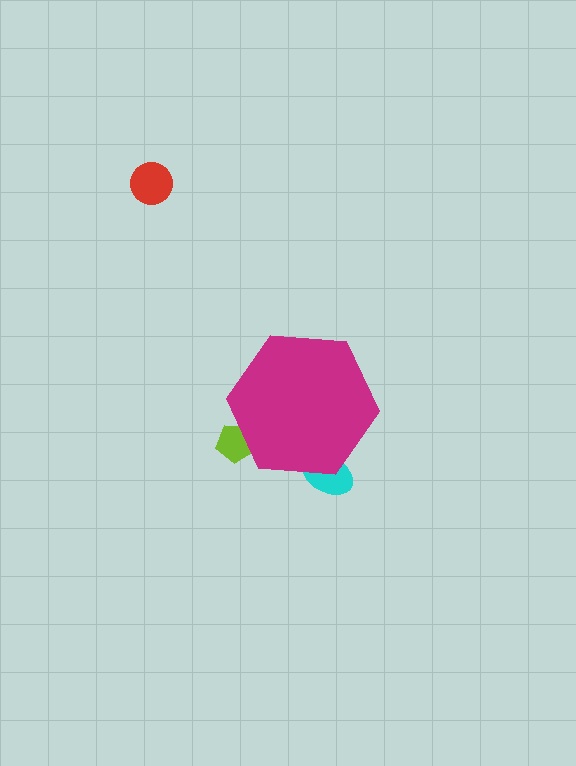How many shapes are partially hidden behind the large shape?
2 shapes are partially hidden.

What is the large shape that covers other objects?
A magenta hexagon.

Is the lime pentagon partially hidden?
Yes, the lime pentagon is partially hidden behind the magenta hexagon.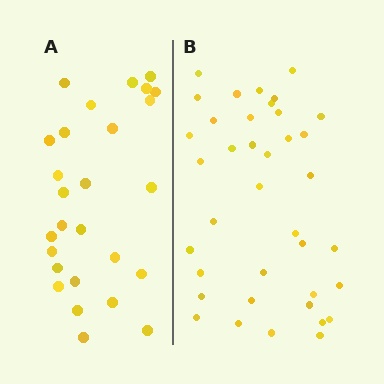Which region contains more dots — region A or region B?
Region B (the right region) has more dots.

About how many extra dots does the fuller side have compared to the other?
Region B has roughly 12 or so more dots than region A.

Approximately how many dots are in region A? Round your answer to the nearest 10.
About 30 dots. (The exact count is 27, which rounds to 30.)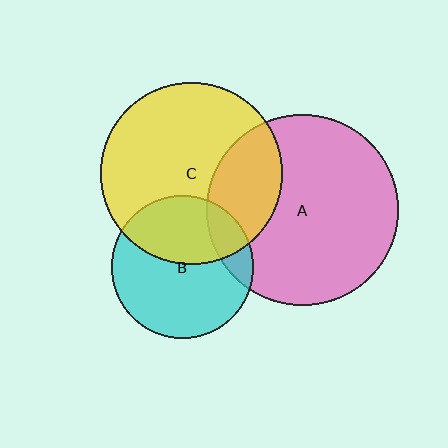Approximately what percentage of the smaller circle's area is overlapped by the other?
Approximately 40%.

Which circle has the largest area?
Circle A (pink).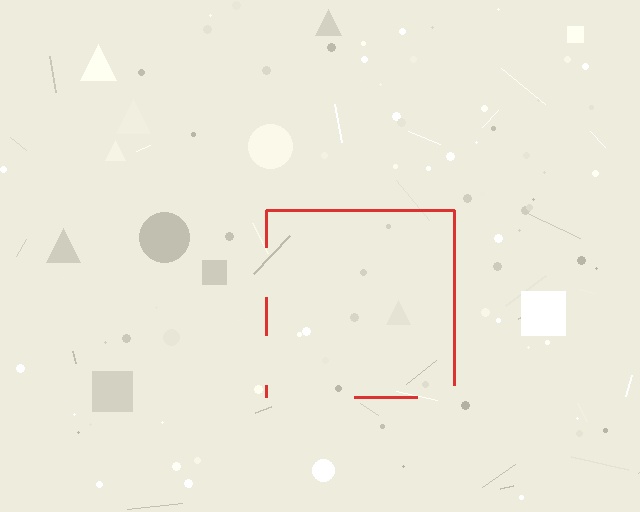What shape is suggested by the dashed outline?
The dashed outline suggests a square.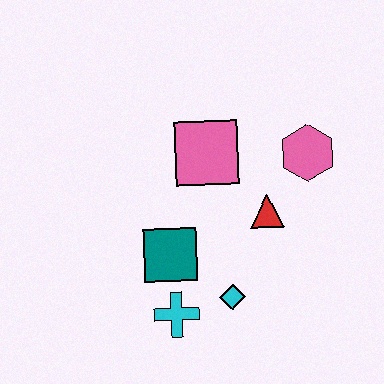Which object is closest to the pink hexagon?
The red triangle is closest to the pink hexagon.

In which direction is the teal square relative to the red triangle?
The teal square is to the left of the red triangle.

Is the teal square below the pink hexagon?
Yes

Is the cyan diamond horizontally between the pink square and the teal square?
No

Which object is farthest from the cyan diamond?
The pink hexagon is farthest from the cyan diamond.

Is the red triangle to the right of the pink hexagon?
No